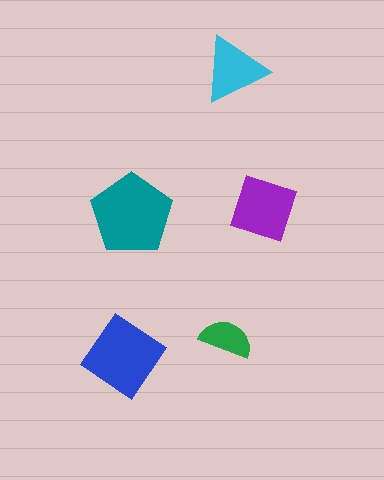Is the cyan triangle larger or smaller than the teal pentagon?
Smaller.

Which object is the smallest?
The green semicircle.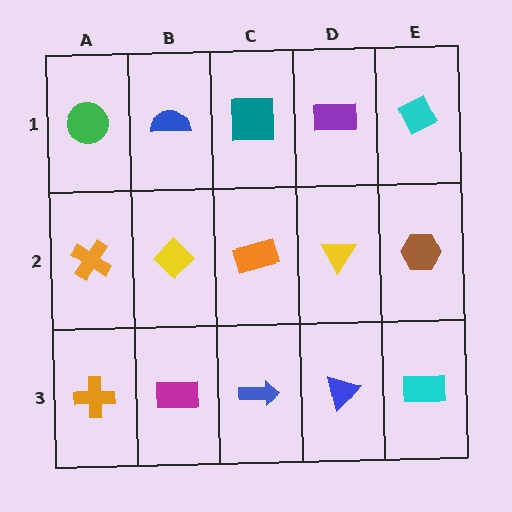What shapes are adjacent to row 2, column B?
A blue semicircle (row 1, column B), a magenta rectangle (row 3, column B), an orange cross (row 2, column A), an orange rectangle (row 2, column C).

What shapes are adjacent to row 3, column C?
An orange rectangle (row 2, column C), a magenta rectangle (row 3, column B), a blue triangle (row 3, column D).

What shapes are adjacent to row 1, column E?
A brown hexagon (row 2, column E), a purple rectangle (row 1, column D).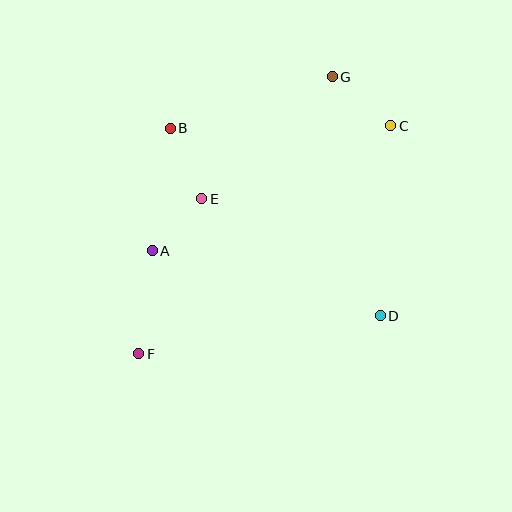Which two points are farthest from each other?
Points C and F are farthest from each other.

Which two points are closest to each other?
Points A and E are closest to each other.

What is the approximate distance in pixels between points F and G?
The distance between F and G is approximately 338 pixels.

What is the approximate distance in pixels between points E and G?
The distance between E and G is approximately 178 pixels.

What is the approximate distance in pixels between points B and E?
The distance between B and E is approximately 77 pixels.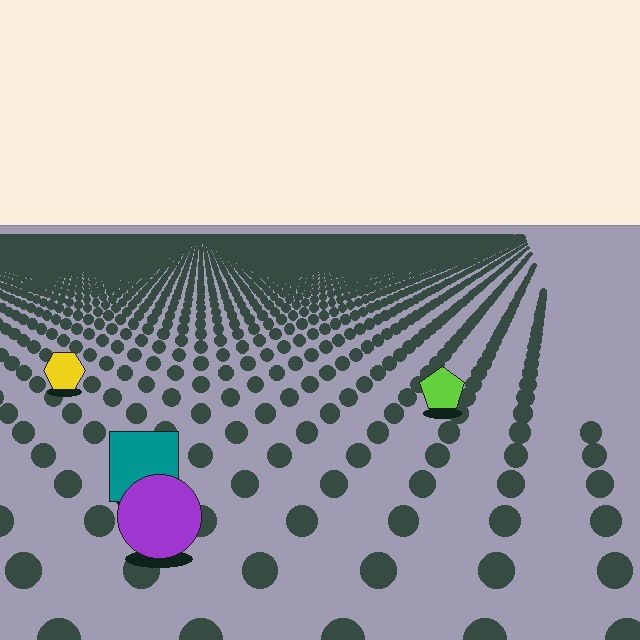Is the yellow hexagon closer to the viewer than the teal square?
No. The teal square is closer — you can tell from the texture gradient: the ground texture is coarser near it.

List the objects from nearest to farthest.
From nearest to farthest: the purple circle, the teal square, the lime pentagon, the yellow hexagon.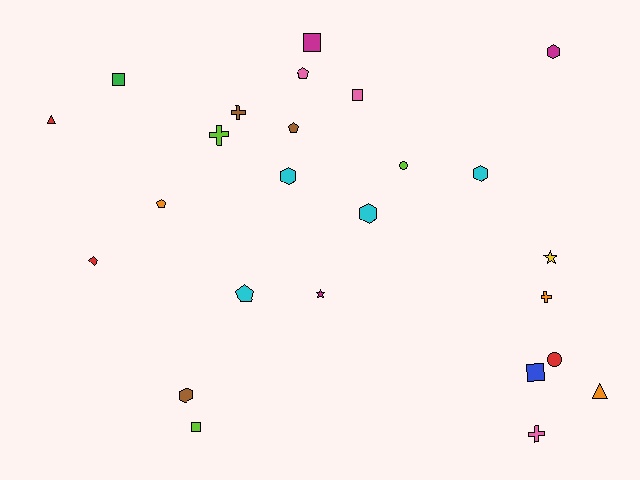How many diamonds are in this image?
There is 1 diamond.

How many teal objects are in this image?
There are no teal objects.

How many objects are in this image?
There are 25 objects.